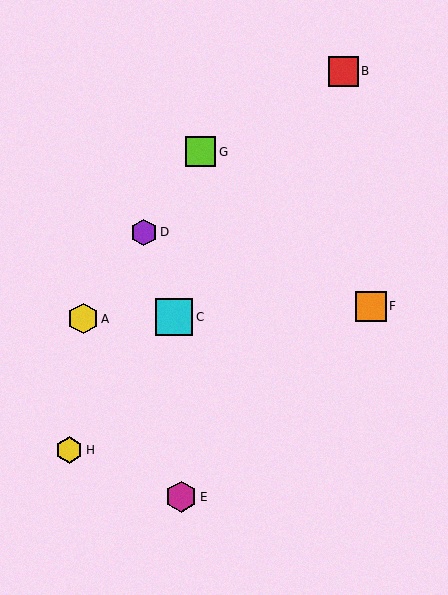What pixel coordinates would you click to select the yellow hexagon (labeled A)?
Click at (83, 318) to select the yellow hexagon A.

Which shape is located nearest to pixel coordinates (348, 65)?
The red square (labeled B) at (344, 71) is nearest to that location.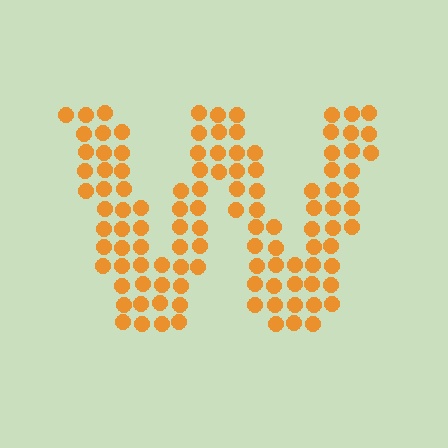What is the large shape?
The large shape is the letter W.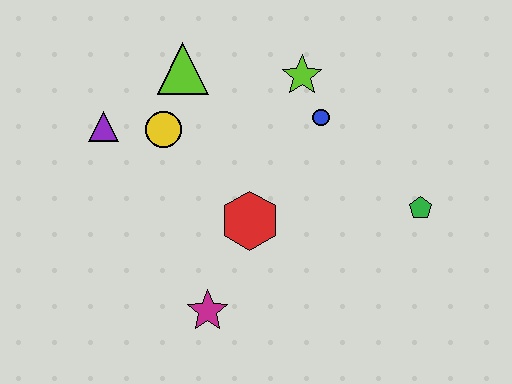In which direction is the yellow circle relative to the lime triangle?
The yellow circle is below the lime triangle.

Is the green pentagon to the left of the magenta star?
No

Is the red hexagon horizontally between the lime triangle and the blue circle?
Yes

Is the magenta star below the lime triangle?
Yes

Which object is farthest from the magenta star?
The lime star is farthest from the magenta star.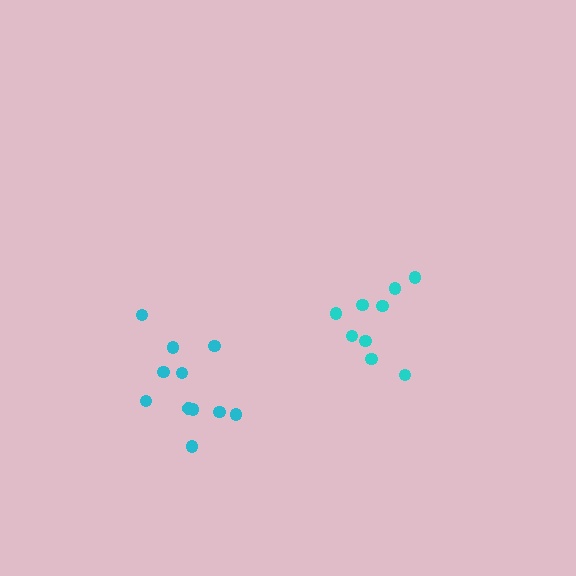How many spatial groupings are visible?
There are 2 spatial groupings.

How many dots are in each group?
Group 1: 9 dots, Group 2: 11 dots (20 total).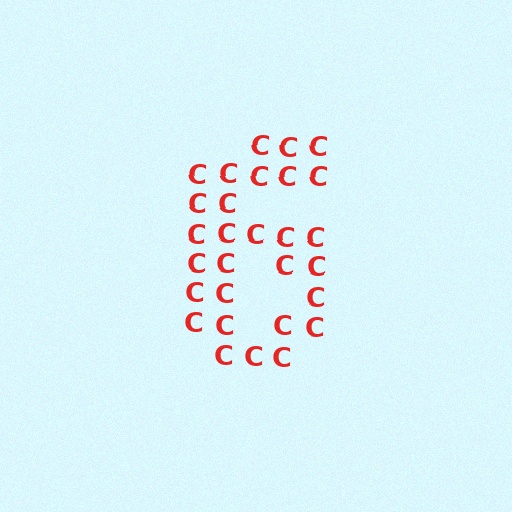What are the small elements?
The small elements are letter C's.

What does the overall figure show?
The overall figure shows the digit 6.